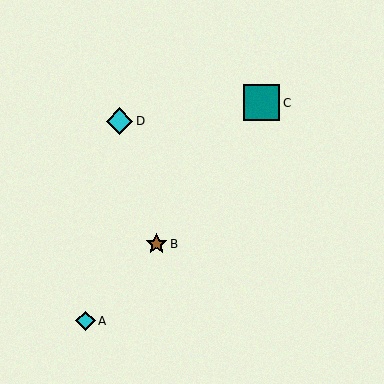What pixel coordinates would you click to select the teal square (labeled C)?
Click at (262, 103) to select the teal square C.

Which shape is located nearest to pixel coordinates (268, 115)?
The teal square (labeled C) at (262, 103) is nearest to that location.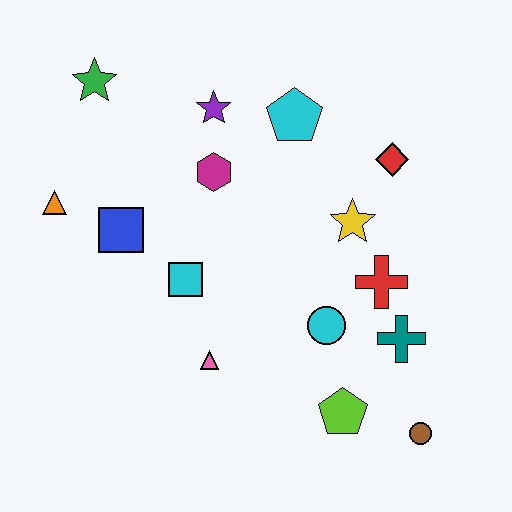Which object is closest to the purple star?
The magenta hexagon is closest to the purple star.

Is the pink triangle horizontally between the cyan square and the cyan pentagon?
Yes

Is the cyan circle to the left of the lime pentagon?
Yes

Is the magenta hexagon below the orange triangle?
No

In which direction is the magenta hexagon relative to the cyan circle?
The magenta hexagon is above the cyan circle.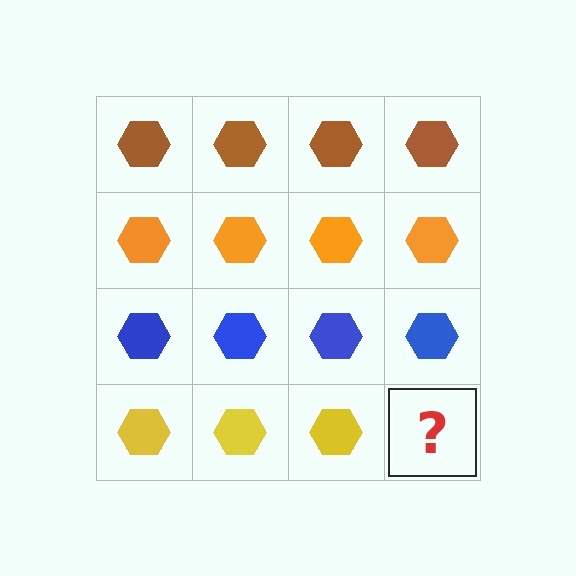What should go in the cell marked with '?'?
The missing cell should contain a yellow hexagon.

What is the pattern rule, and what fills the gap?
The rule is that each row has a consistent color. The gap should be filled with a yellow hexagon.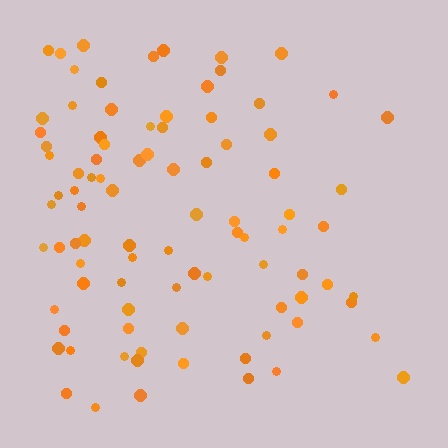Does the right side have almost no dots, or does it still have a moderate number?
Still a moderate number, just noticeably fewer than the left.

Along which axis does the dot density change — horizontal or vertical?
Horizontal.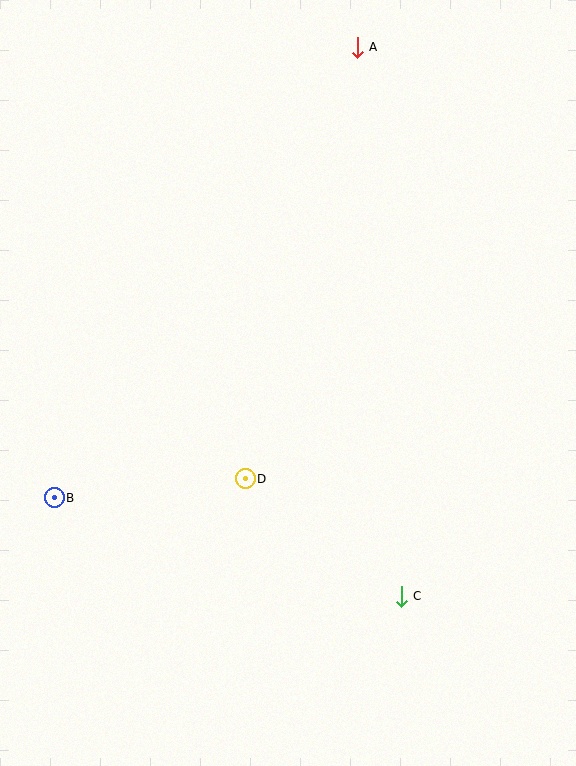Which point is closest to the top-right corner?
Point A is closest to the top-right corner.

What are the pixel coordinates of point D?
Point D is at (245, 479).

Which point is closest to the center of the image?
Point D at (245, 479) is closest to the center.